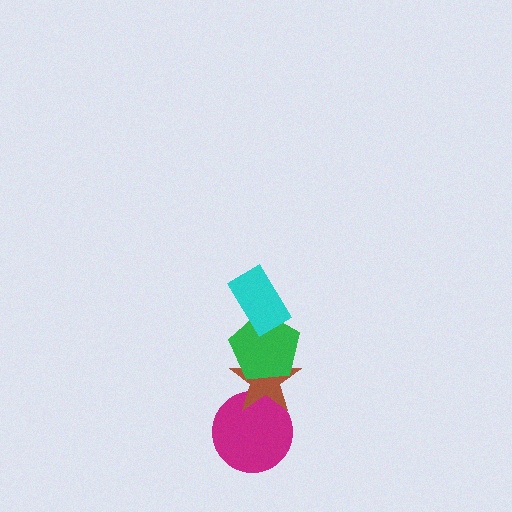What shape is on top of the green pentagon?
The cyan rectangle is on top of the green pentagon.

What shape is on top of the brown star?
The green pentagon is on top of the brown star.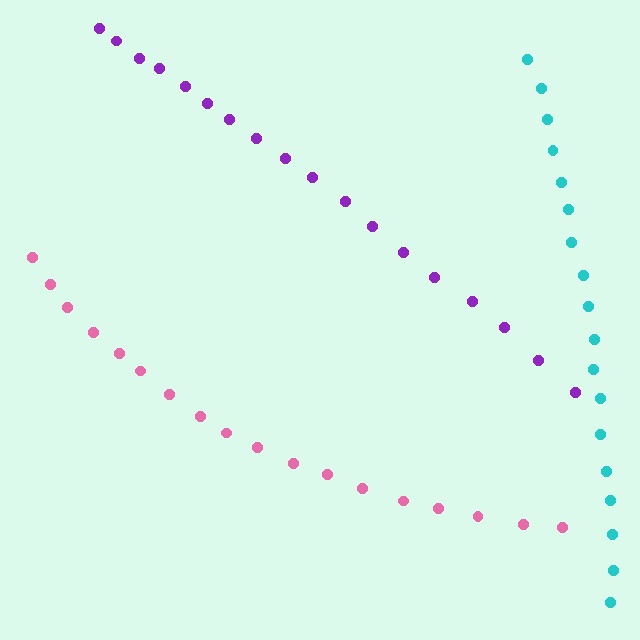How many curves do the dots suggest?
There are 3 distinct paths.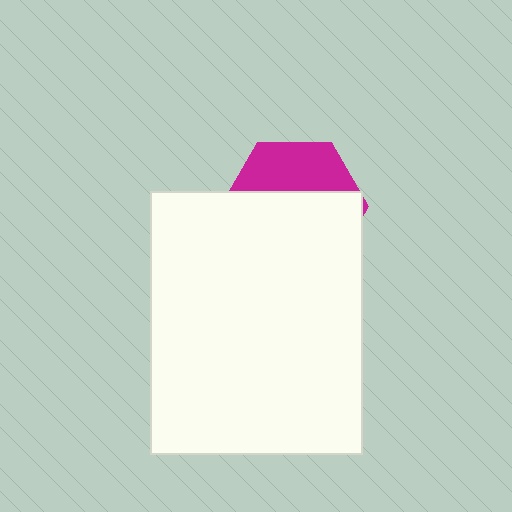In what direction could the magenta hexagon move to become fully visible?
The magenta hexagon could move up. That would shift it out from behind the white rectangle entirely.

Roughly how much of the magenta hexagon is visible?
A small part of it is visible (roughly 36%).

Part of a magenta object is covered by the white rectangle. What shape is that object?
It is a hexagon.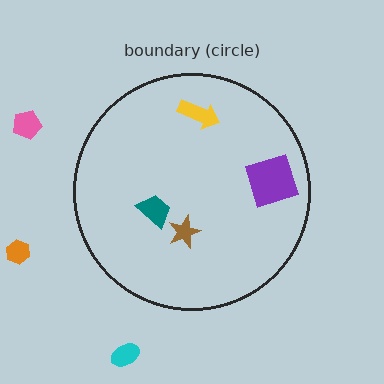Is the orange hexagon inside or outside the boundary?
Outside.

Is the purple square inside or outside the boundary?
Inside.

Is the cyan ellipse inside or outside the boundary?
Outside.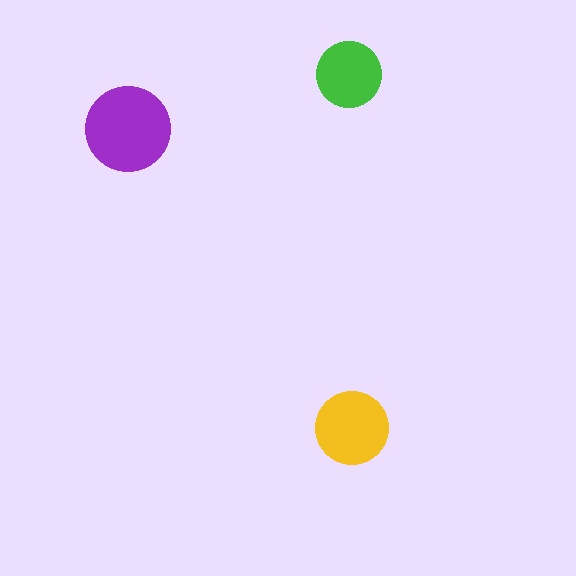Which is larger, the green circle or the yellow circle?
The yellow one.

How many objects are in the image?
There are 3 objects in the image.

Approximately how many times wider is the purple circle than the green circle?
About 1.5 times wider.